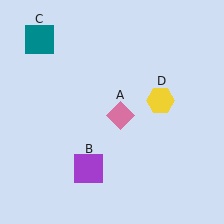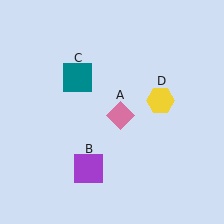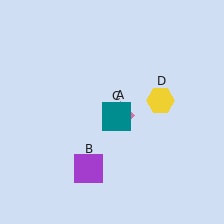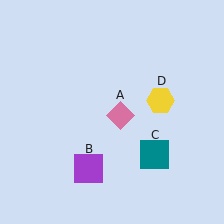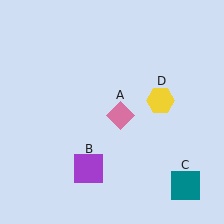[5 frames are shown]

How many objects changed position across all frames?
1 object changed position: teal square (object C).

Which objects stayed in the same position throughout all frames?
Pink diamond (object A) and purple square (object B) and yellow hexagon (object D) remained stationary.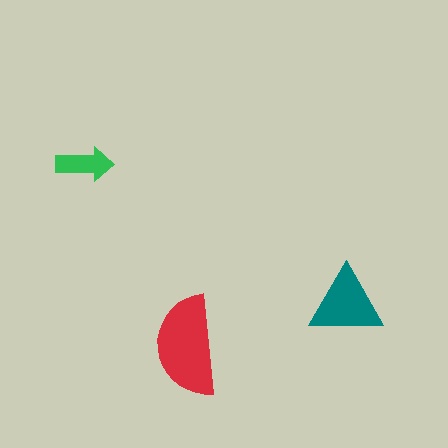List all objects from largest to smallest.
The red semicircle, the teal triangle, the green arrow.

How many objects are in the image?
There are 3 objects in the image.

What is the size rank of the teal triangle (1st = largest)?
2nd.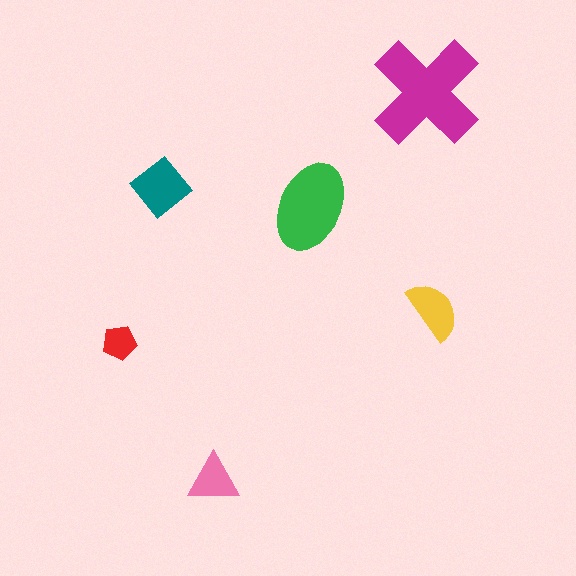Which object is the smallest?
The red pentagon.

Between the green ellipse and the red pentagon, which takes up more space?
The green ellipse.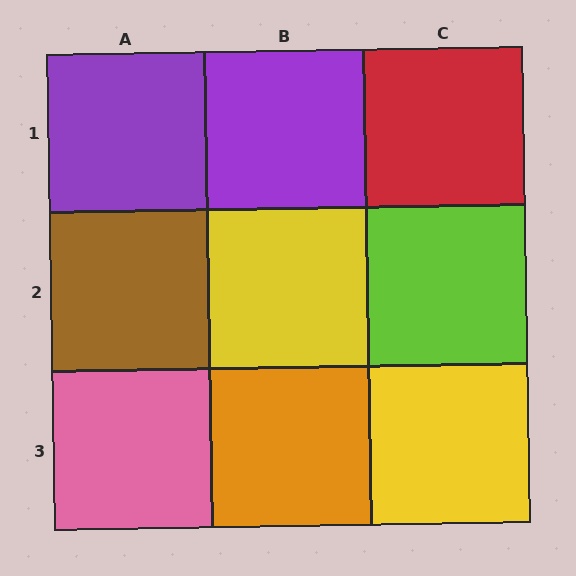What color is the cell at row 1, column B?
Purple.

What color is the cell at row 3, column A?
Pink.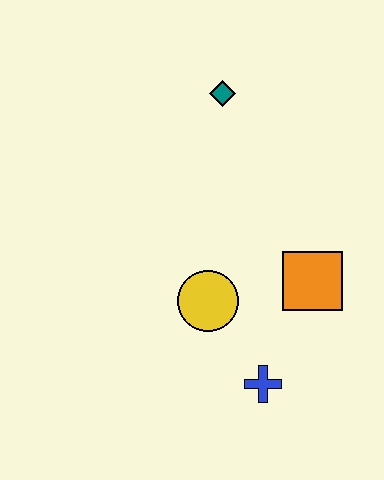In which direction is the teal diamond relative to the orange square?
The teal diamond is above the orange square.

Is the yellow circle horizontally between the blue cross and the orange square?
No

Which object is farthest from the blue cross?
The teal diamond is farthest from the blue cross.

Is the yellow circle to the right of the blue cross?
No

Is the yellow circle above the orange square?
No